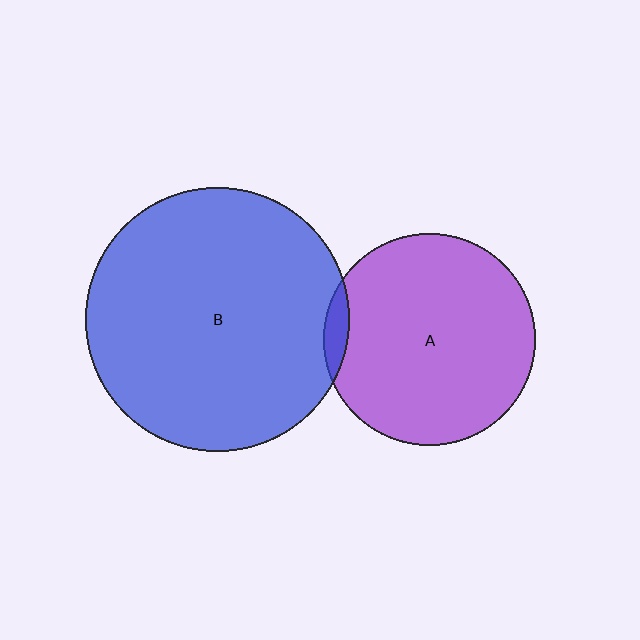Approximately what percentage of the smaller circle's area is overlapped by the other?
Approximately 5%.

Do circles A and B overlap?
Yes.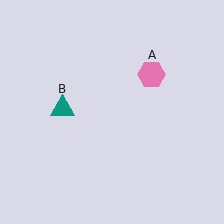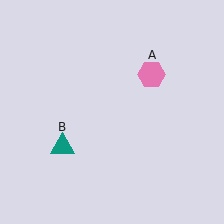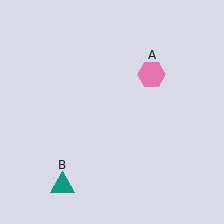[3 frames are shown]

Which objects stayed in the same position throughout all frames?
Pink hexagon (object A) remained stationary.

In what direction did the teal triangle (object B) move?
The teal triangle (object B) moved down.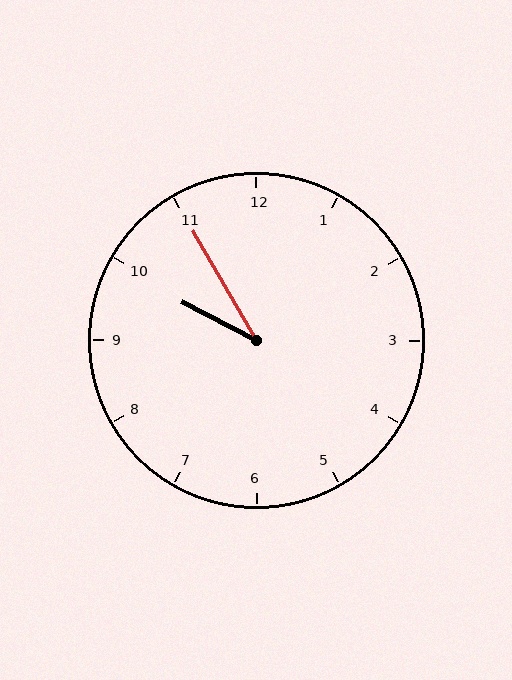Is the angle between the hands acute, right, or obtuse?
It is acute.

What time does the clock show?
9:55.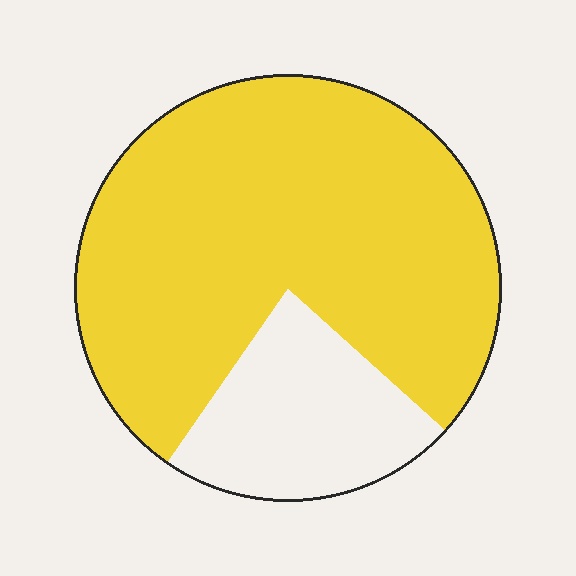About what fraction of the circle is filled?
About three quarters (3/4).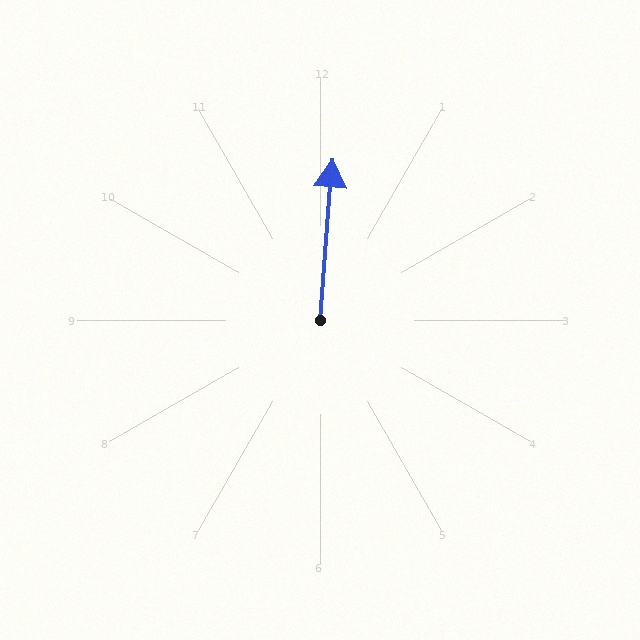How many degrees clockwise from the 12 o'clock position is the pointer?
Approximately 4 degrees.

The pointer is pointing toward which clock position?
Roughly 12 o'clock.